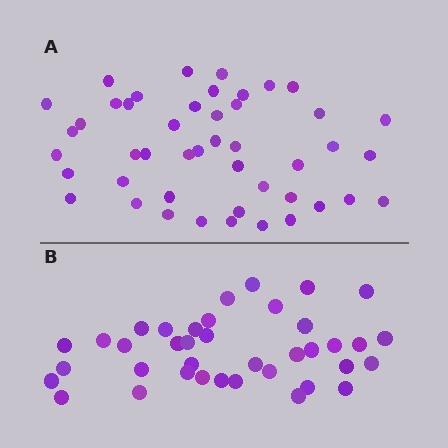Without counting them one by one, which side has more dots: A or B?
Region A (the top region) has more dots.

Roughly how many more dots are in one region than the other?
Region A has roughly 8 or so more dots than region B.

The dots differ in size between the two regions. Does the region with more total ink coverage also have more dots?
No. Region B has more total ink coverage because its dots are larger, but region A actually contains more individual dots. Total area can be misleading — the number of items is what matters here.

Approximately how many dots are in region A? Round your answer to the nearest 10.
About 50 dots. (The exact count is 46, which rounds to 50.)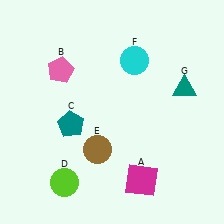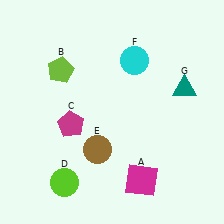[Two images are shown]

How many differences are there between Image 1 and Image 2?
There are 2 differences between the two images.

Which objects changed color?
B changed from pink to lime. C changed from teal to magenta.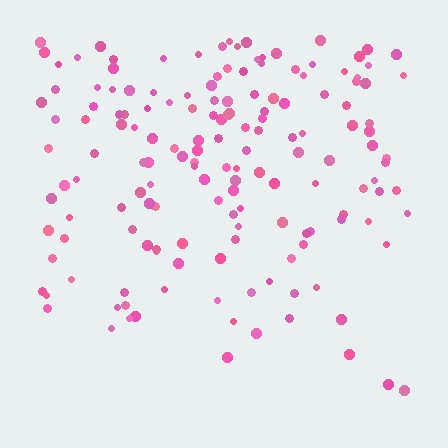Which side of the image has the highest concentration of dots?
The top.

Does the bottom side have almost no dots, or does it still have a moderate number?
Still a moderate number, just noticeably fewer than the top.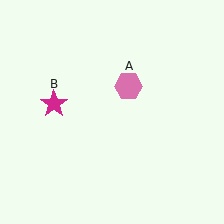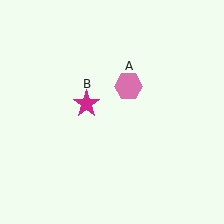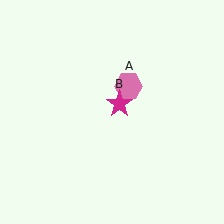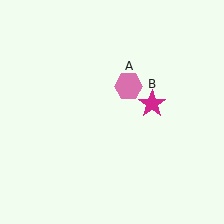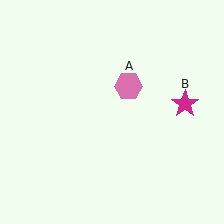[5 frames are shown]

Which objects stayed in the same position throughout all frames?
Pink hexagon (object A) remained stationary.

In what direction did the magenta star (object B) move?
The magenta star (object B) moved right.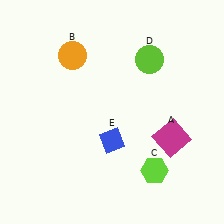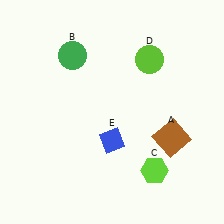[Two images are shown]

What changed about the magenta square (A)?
In Image 1, A is magenta. In Image 2, it changed to brown.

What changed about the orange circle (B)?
In Image 1, B is orange. In Image 2, it changed to green.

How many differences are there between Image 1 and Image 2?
There are 2 differences between the two images.